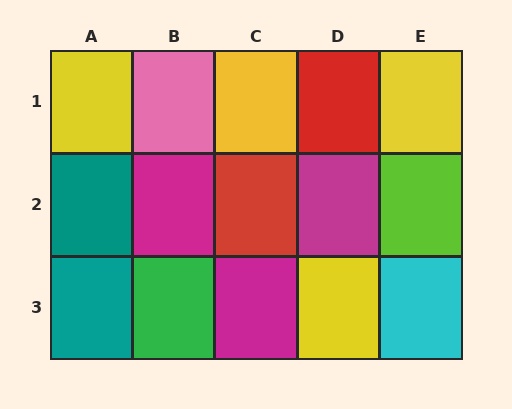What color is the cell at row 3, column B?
Green.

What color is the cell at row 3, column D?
Yellow.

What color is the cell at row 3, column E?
Cyan.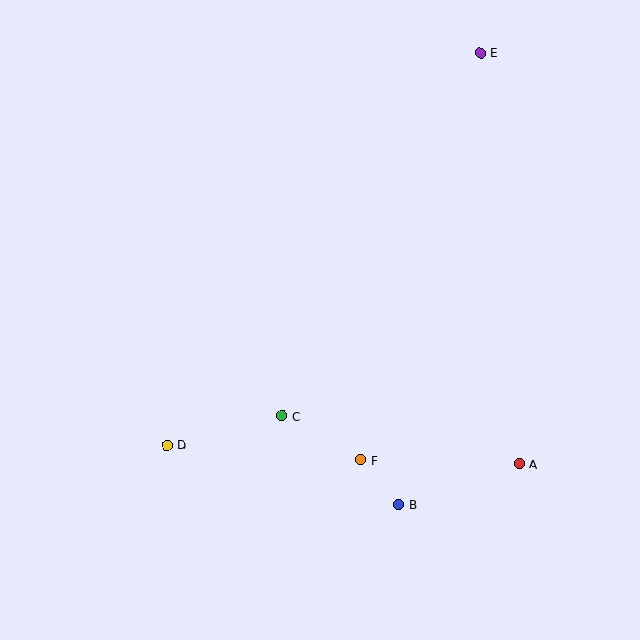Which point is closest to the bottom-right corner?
Point A is closest to the bottom-right corner.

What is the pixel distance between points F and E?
The distance between F and E is 424 pixels.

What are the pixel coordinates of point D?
Point D is at (167, 445).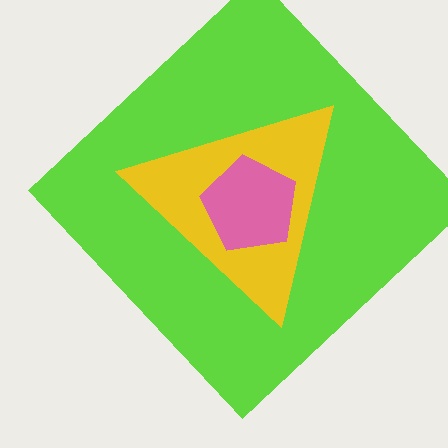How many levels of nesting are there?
3.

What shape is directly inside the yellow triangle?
The pink pentagon.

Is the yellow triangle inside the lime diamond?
Yes.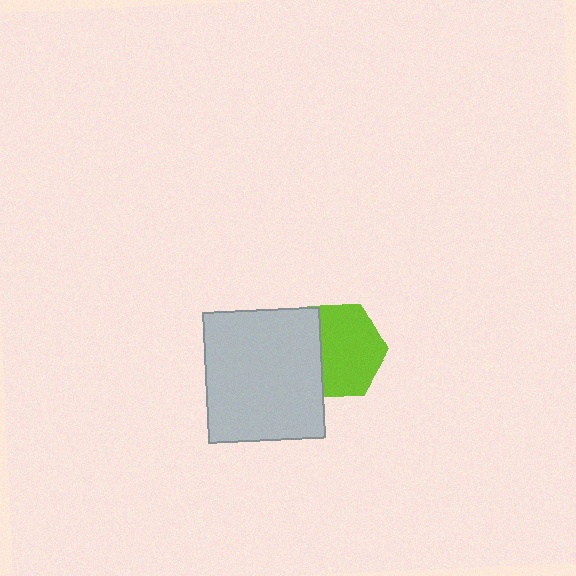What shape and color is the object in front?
The object in front is a light gray rectangle.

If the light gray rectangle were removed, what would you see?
You would see the complete lime hexagon.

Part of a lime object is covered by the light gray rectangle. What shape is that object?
It is a hexagon.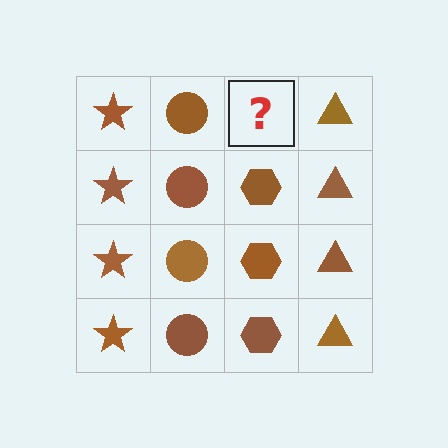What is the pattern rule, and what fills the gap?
The rule is that each column has a consistent shape. The gap should be filled with a brown hexagon.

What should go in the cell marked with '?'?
The missing cell should contain a brown hexagon.